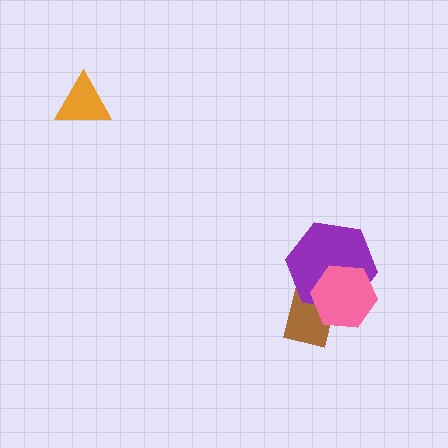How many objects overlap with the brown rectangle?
2 objects overlap with the brown rectangle.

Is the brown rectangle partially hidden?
Yes, it is partially covered by another shape.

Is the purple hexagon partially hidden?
Yes, it is partially covered by another shape.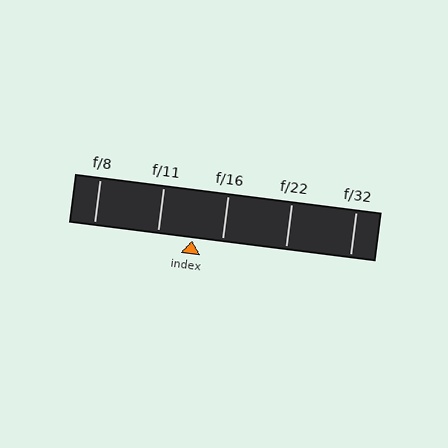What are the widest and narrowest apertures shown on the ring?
The widest aperture shown is f/8 and the narrowest is f/32.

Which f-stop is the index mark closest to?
The index mark is closest to f/16.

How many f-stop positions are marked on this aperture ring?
There are 5 f-stop positions marked.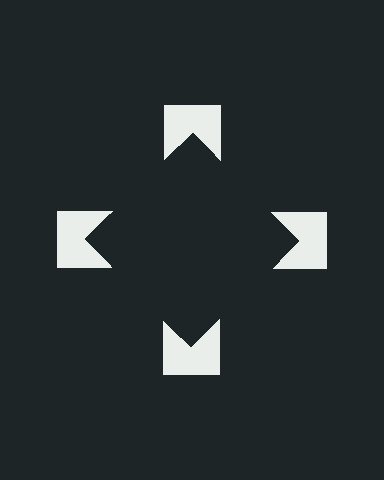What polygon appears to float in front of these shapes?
An illusory square — its edges are inferred from the aligned wedge cuts in the notched squares, not physically drawn.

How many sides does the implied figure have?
4 sides.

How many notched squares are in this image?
There are 4 — one at each vertex of the illusory square.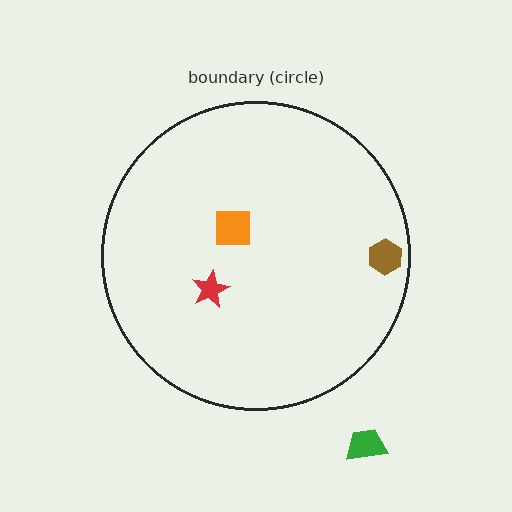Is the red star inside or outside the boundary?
Inside.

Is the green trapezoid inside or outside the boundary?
Outside.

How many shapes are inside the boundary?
3 inside, 1 outside.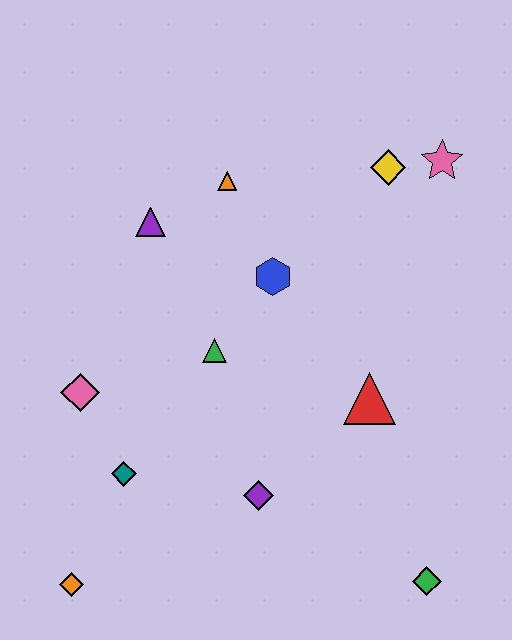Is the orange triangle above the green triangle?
Yes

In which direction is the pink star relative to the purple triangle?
The pink star is to the right of the purple triangle.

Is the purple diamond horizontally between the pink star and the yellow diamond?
No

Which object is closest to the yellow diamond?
The pink star is closest to the yellow diamond.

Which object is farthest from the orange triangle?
The green diamond is farthest from the orange triangle.